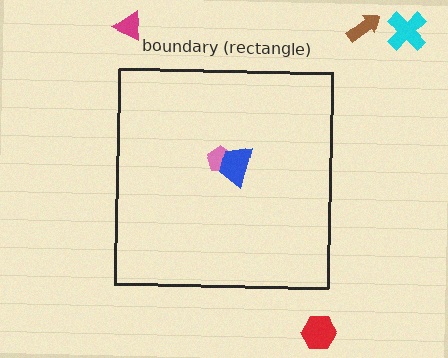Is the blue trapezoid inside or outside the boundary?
Inside.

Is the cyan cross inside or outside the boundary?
Outside.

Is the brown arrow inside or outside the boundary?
Outside.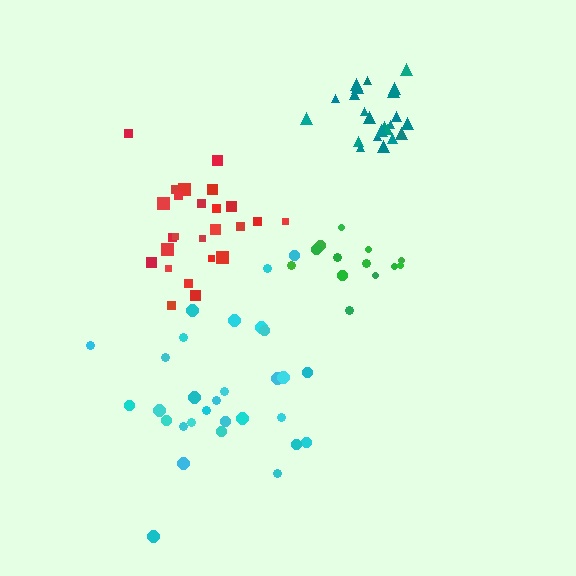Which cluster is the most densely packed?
Teal.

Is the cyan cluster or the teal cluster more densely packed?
Teal.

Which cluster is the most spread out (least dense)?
Cyan.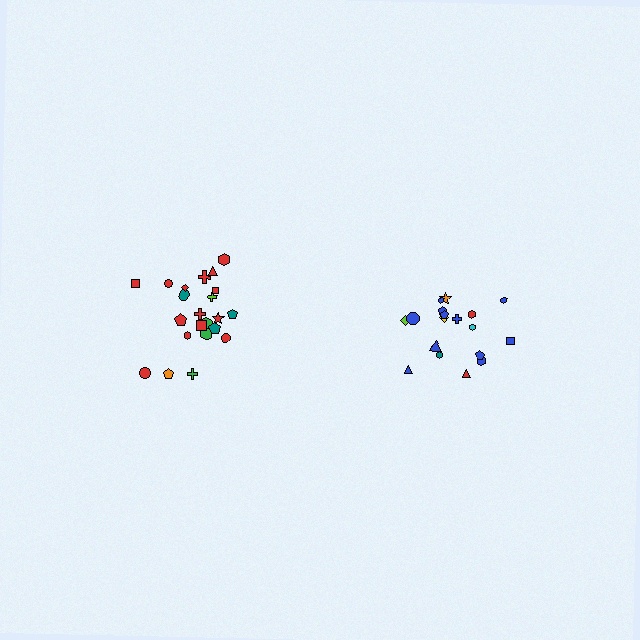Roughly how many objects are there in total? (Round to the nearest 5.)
Roughly 40 objects in total.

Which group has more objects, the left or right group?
The left group.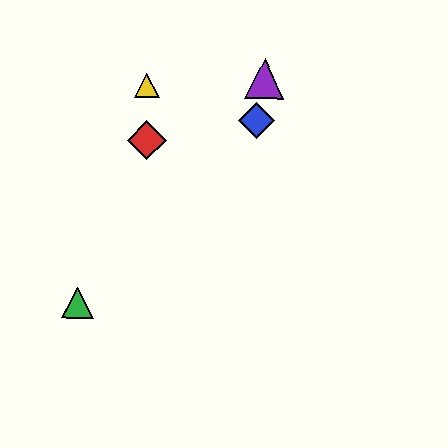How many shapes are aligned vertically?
2 shapes (the red diamond, the yellow triangle) are aligned vertically.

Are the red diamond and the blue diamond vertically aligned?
No, the red diamond is at x≈146 and the blue diamond is at x≈257.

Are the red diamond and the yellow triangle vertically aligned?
Yes, both are at x≈146.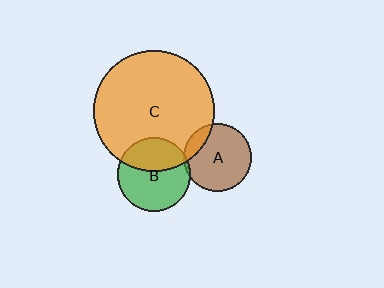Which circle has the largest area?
Circle C (orange).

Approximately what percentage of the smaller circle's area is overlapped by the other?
Approximately 5%.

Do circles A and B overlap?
Yes.